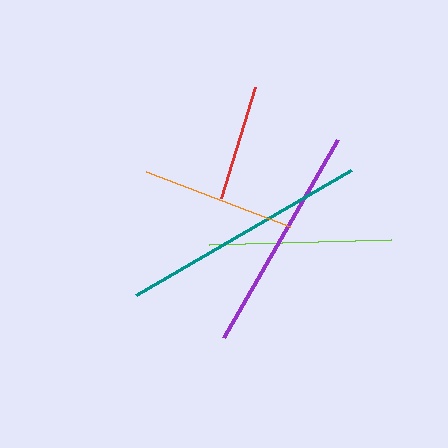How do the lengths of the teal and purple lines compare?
The teal and purple lines are approximately the same length.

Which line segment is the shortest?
The red line is the shortest at approximately 115 pixels.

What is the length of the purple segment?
The purple segment is approximately 228 pixels long.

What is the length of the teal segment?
The teal segment is approximately 249 pixels long.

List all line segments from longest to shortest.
From longest to shortest: teal, purple, lime, orange, red.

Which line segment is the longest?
The teal line is the longest at approximately 249 pixels.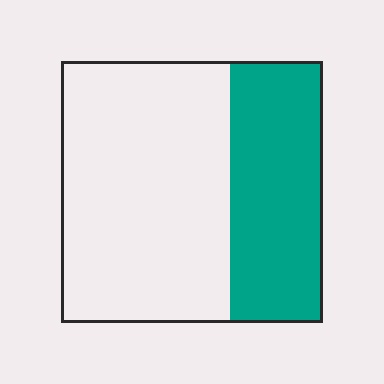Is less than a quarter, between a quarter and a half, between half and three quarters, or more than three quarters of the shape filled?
Between a quarter and a half.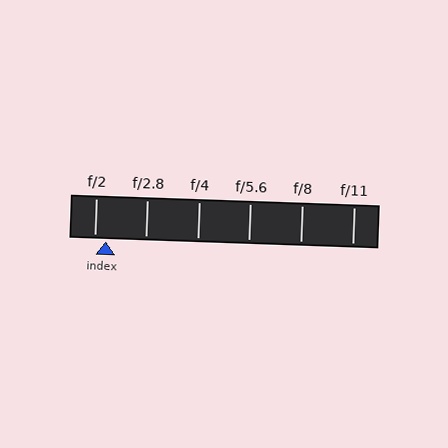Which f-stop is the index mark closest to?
The index mark is closest to f/2.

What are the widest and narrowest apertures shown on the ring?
The widest aperture shown is f/2 and the narrowest is f/11.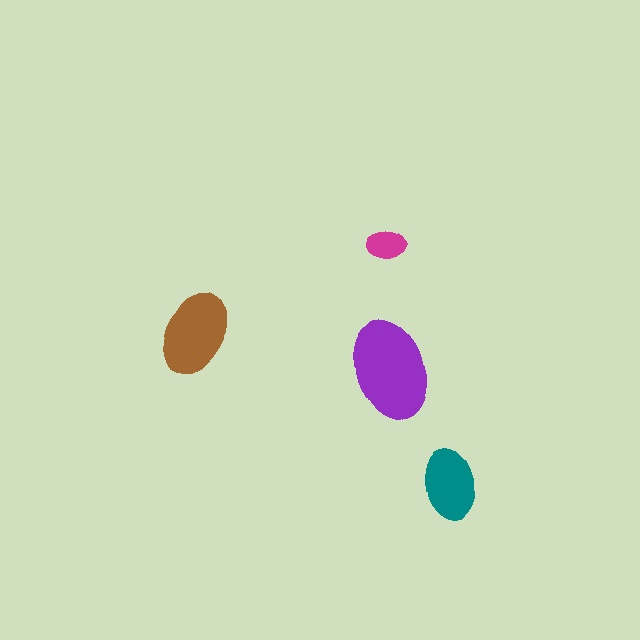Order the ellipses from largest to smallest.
the purple one, the brown one, the teal one, the magenta one.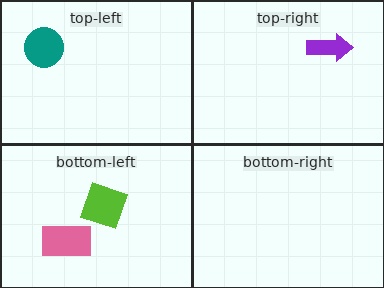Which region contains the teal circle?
The top-left region.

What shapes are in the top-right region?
The purple arrow.